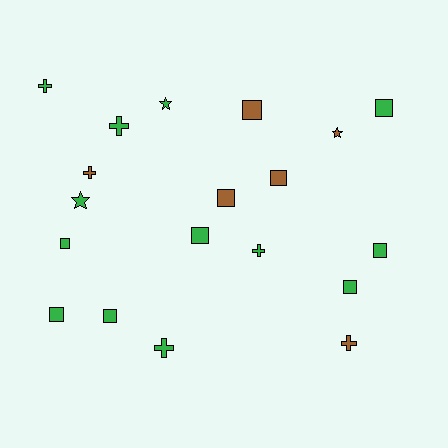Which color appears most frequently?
Green, with 13 objects.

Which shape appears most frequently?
Square, with 10 objects.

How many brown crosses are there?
There are 2 brown crosses.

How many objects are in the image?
There are 19 objects.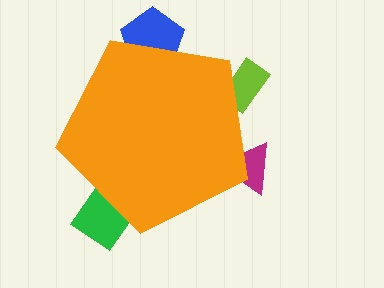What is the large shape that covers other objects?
An orange pentagon.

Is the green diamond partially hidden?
Yes, the green diamond is partially hidden behind the orange pentagon.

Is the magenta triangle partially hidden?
Yes, the magenta triangle is partially hidden behind the orange pentagon.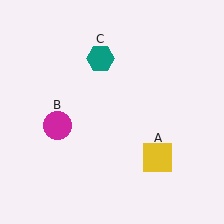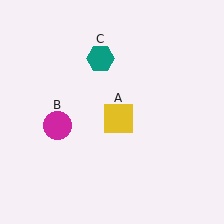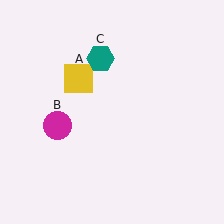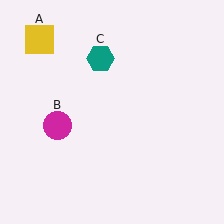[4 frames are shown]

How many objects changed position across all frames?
1 object changed position: yellow square (object A).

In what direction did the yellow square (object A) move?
The yellow square (object A) moved up and to the left.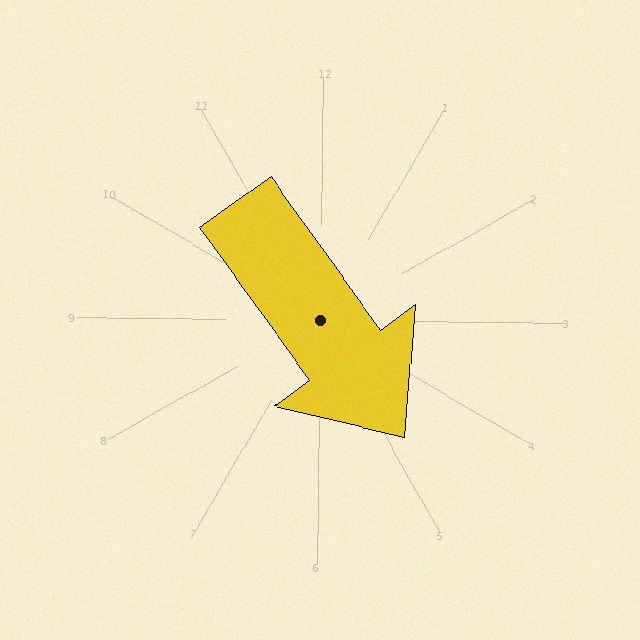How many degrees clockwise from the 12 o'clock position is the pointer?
Approximately 144 degrees.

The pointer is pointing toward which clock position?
Roughly 5 o'clock.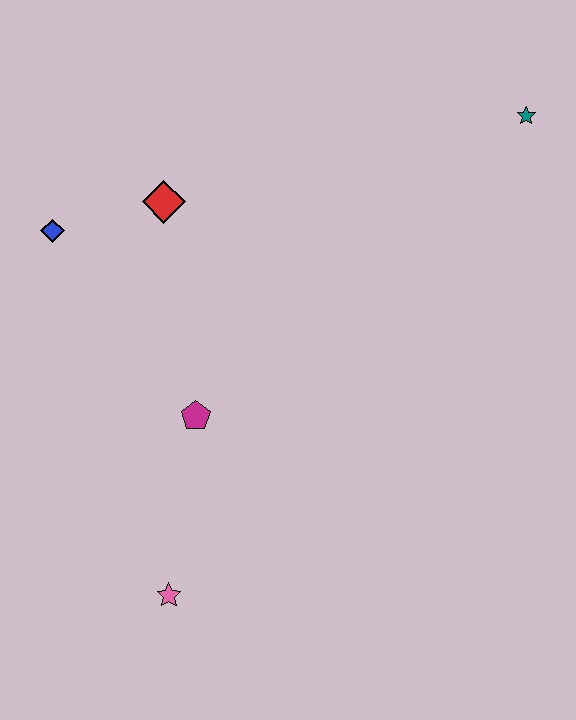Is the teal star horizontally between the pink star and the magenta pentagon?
No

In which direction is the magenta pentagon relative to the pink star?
The magenta pentagon is above the pink star.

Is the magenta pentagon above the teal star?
No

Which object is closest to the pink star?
The magenta pentagon is closest to the pink star.